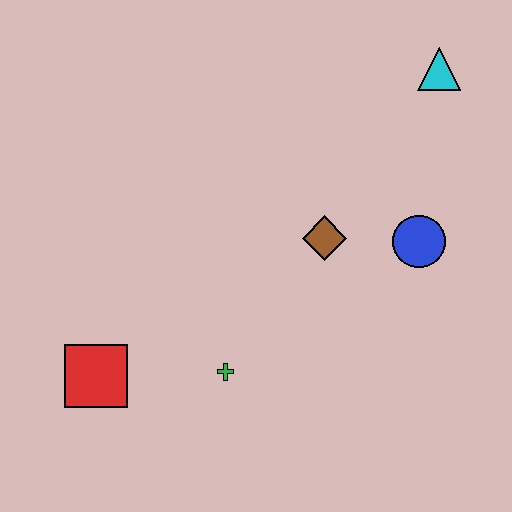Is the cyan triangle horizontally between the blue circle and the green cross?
No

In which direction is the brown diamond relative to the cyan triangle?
The brown diamond is below the cyan triangle.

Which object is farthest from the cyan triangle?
The red square is farthest from the cyan triangle.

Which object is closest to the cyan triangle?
The blue circle is closest to the cyan triangle.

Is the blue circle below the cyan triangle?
Yes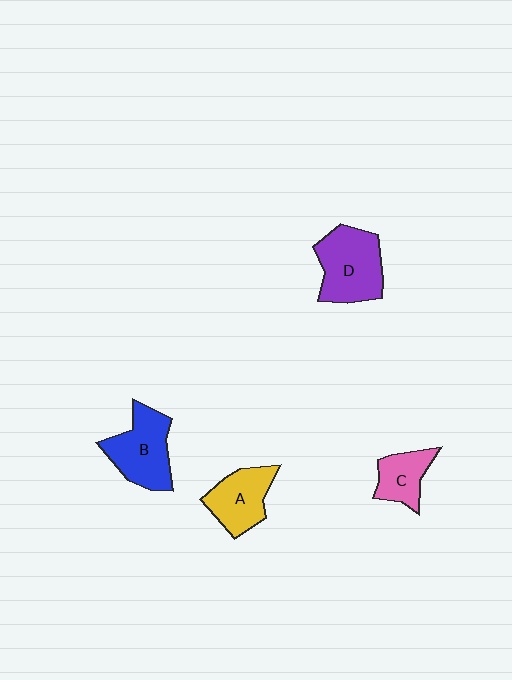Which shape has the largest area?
Shape D (purple).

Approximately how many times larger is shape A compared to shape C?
Approximately 1.3 times.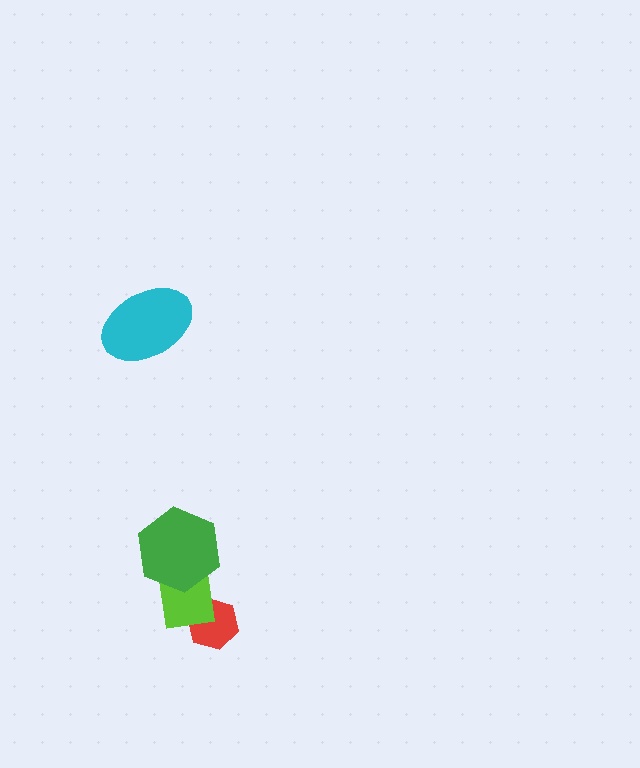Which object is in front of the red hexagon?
The lime square is in front of the red hexagon.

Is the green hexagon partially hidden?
No, no other shape covers it.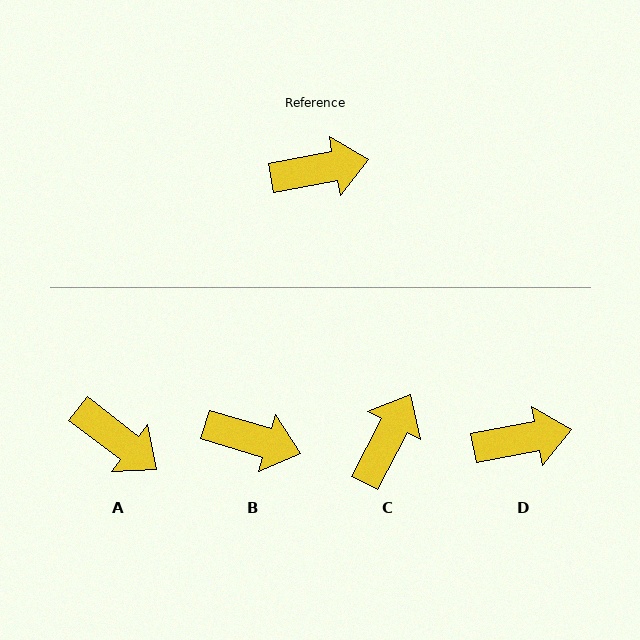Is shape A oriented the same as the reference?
No, it is off by about 49 degrees.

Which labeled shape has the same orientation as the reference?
D.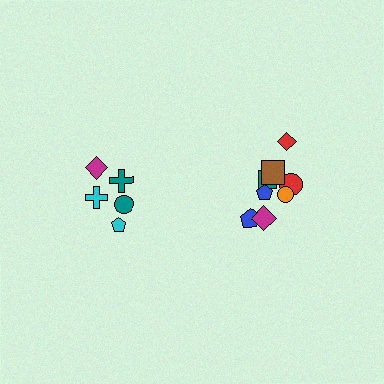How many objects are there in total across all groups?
There are 13 objects.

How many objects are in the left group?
There are 5 objects.